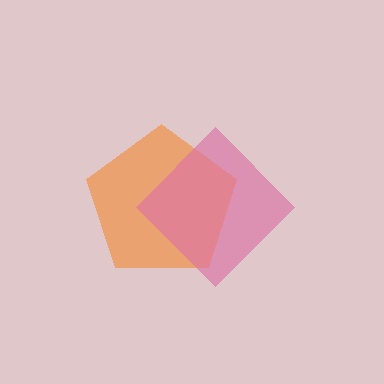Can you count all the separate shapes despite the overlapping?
Yes, there are 2 separate shapes.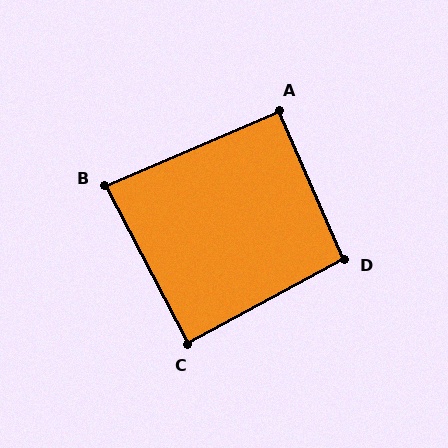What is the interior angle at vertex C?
Approximately 89 degrees (approximately right).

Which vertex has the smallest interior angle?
B, at approximately 85 degrees.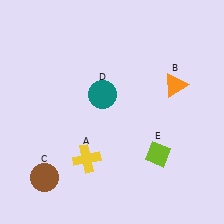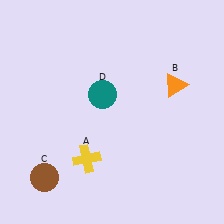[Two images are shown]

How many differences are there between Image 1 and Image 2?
There is 1 difference between the two images.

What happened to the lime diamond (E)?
The lime diamond (E) was removed in Image 2. It was in the bottom-right area of Image 1.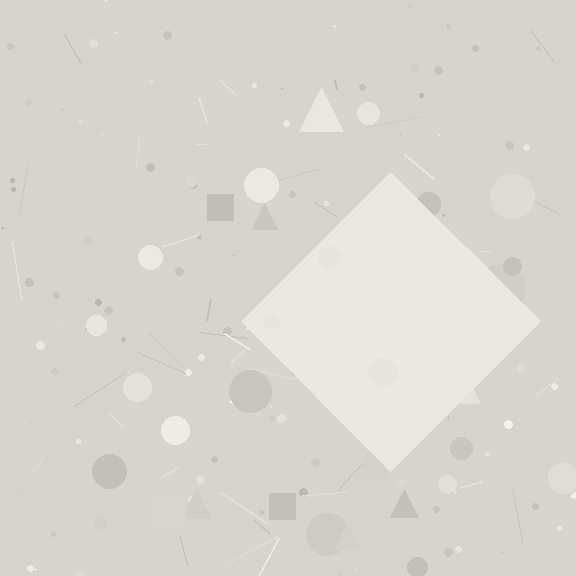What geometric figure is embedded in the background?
A diamond is embedded in the background.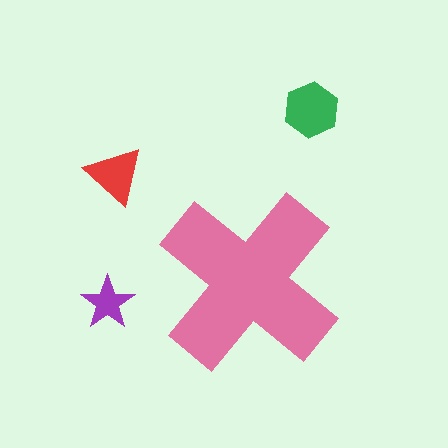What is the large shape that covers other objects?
A pink cross.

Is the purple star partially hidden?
No, the purple star is fully visible.